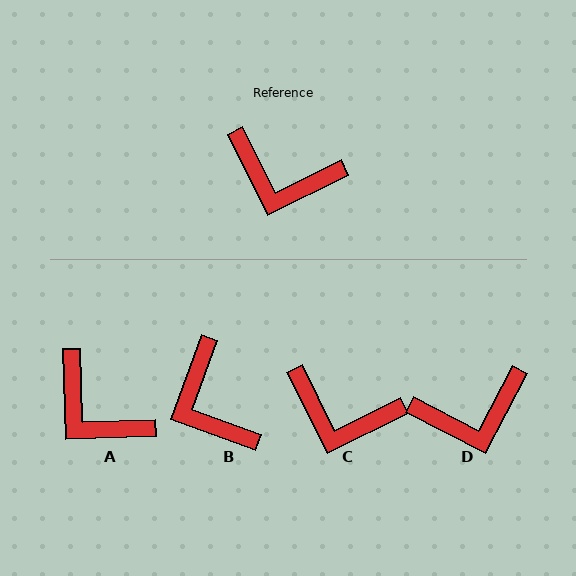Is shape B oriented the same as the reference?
No, it is off by about 47 degrees.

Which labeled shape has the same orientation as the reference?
C.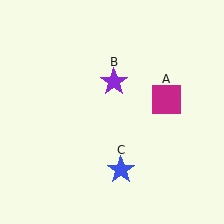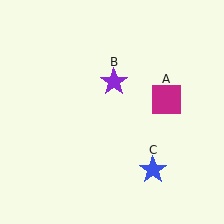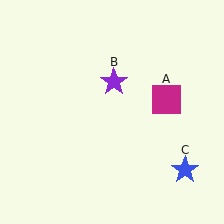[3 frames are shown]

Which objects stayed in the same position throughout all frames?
Magenta square (object A) and purple star (object B) remained stationary.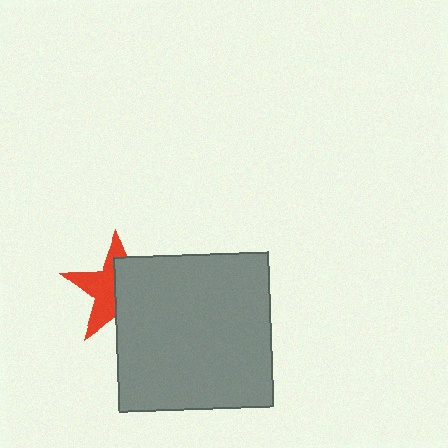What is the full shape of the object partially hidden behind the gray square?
The partially hidden object is a red star.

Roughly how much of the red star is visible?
About half of it is visible (roughly 47%).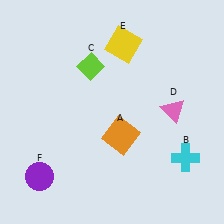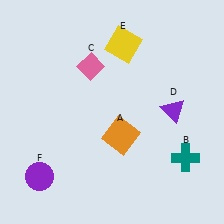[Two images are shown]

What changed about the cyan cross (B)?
In Image 1, B is cyan. In Image 2, it changed to teal.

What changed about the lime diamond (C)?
In Image 1, C is lime. In Image 2, it changed to pink.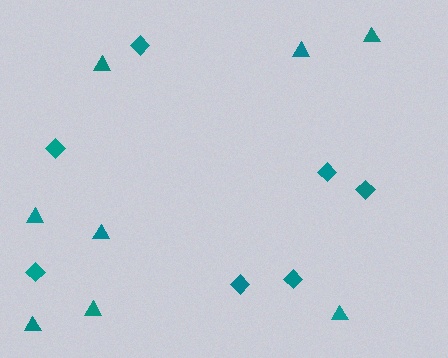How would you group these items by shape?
There are 2 groups: one group of diamonds (7) and one group of triangles (8).